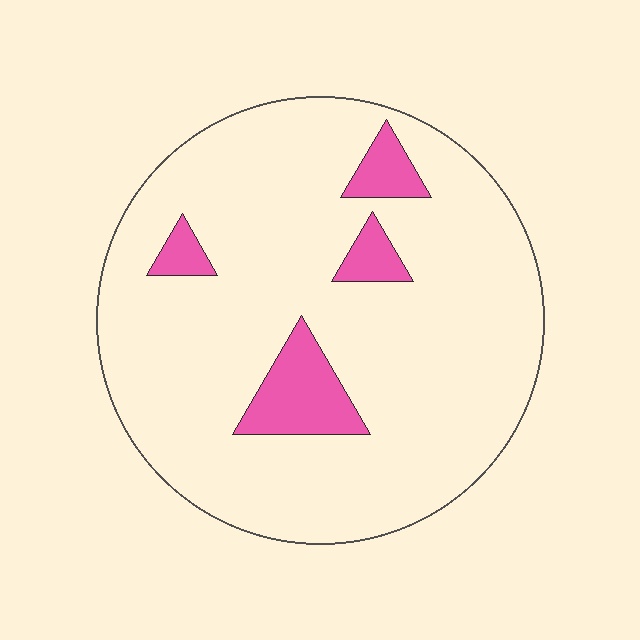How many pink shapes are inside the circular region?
4.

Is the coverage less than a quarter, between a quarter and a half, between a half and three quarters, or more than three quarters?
Less than a quarter.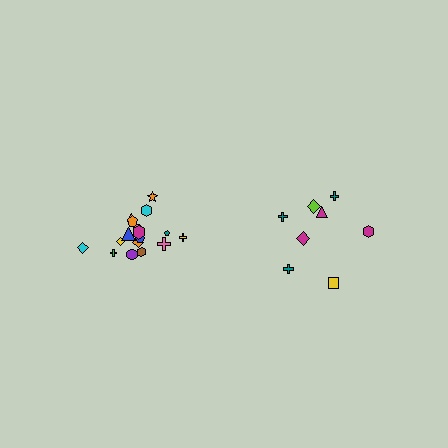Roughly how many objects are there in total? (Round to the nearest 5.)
Roughly 25 objects in total.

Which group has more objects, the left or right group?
The left group.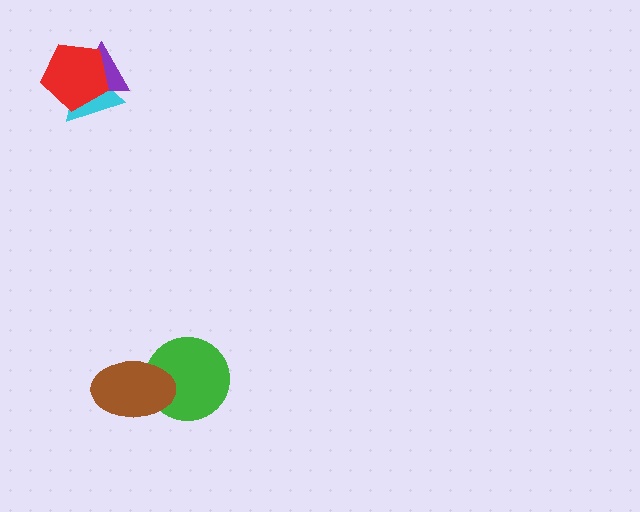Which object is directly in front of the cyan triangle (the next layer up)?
The purple triangle is directly in front of the cyan triangle.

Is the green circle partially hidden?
Yes, it is partially covered by another shape.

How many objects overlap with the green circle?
1 object overlaps with the green circle.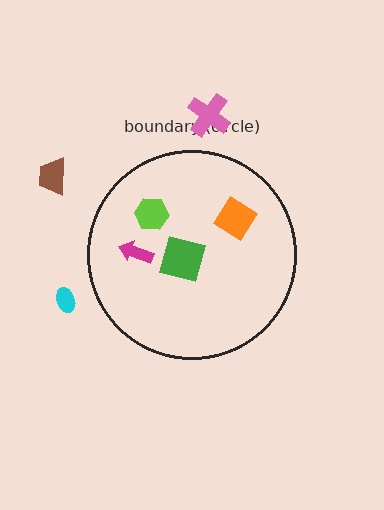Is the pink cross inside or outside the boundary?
Outside.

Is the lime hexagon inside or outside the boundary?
Inside.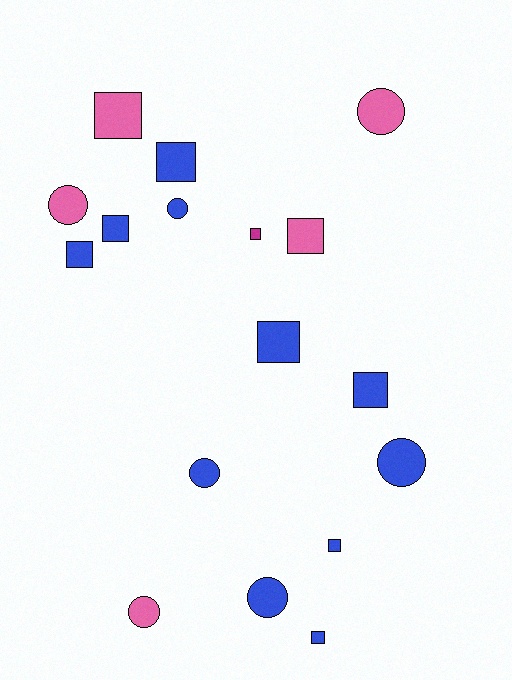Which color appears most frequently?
Blue, with 11 objects.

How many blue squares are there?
There are 7 blue squares.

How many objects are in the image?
There are 17 objects.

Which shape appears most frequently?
Square, with 10 objects.